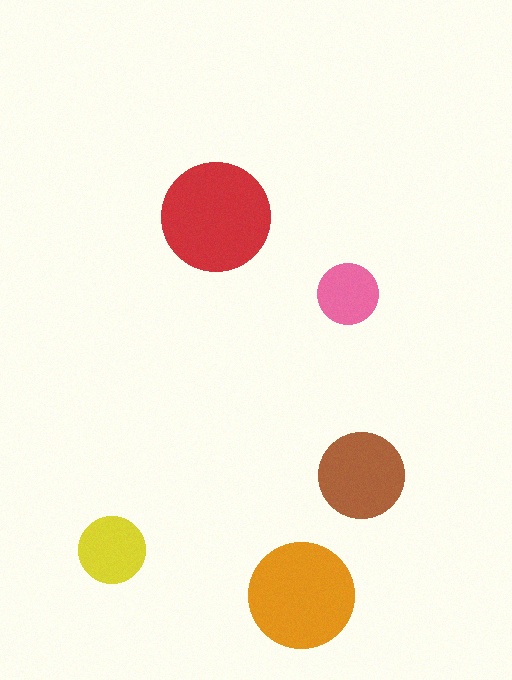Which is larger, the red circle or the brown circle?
The red one.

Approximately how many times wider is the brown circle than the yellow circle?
About 1.5 times wider.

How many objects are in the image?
There are 5 objects in the image.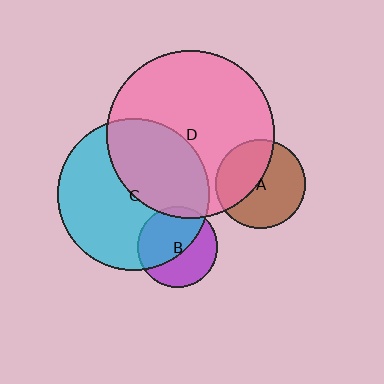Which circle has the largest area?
Circle D (pink).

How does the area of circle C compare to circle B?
Approximately 3.6 times.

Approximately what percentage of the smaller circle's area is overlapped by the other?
Approximately 40%.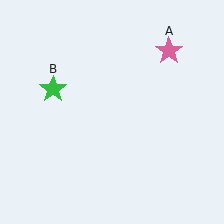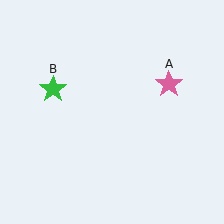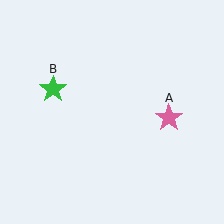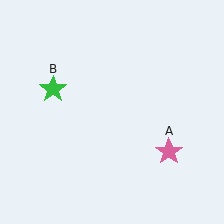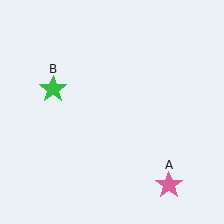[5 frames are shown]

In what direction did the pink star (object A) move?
The pink star (object A) moved down.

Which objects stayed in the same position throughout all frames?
Green star (object B) remained stationary.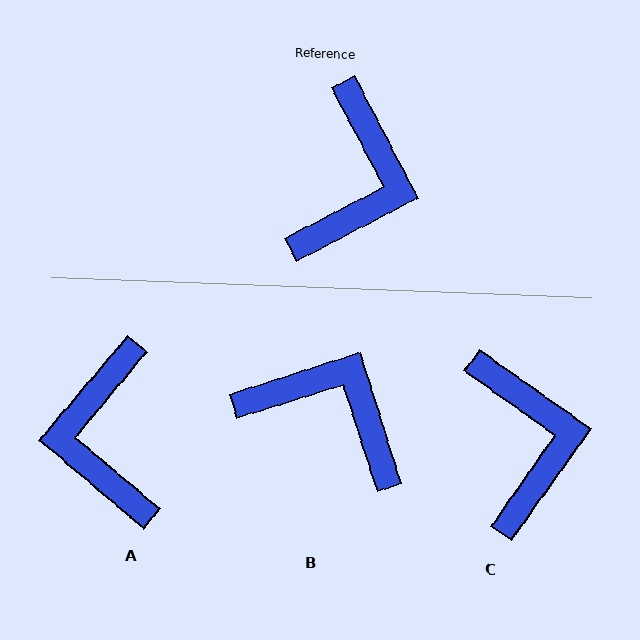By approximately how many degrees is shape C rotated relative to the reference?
Approximately 27 degrees counter-clockwise.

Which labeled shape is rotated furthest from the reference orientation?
A, about 158 degrees away.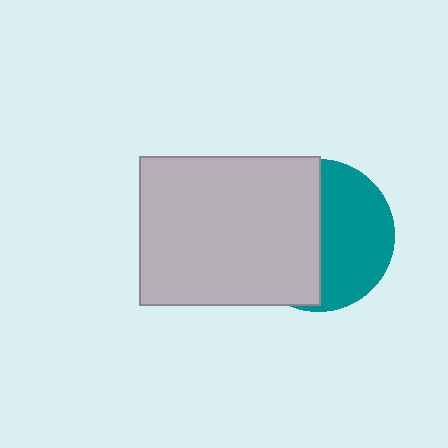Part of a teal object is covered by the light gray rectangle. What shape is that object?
It is a circle.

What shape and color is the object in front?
The object in front is a light gray rectangle.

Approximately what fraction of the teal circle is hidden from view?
Roughly 52% of the teal circle is hidden behind the light gray rectangle.